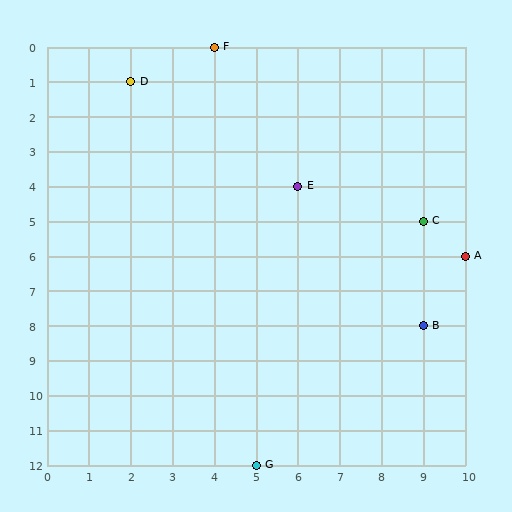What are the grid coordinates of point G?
Point G is at grid coordinates (5, 12).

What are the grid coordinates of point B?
Point B is at grid coordinates (9, 8).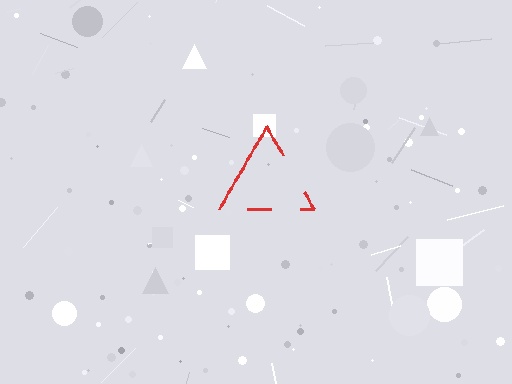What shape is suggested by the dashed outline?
The dashed outline suggests a triangle.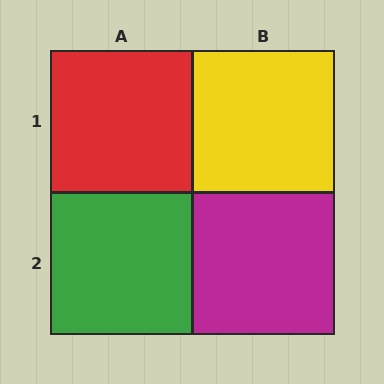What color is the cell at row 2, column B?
Magenta.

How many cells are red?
1 cell is red.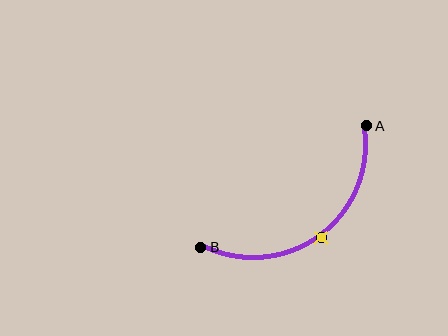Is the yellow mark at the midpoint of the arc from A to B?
Yes. The yellow mark lies on the arc at equal arc-length from both A and B — it is the arc midpoint.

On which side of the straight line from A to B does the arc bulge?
The arc bulges below and to the right of the straight line connecting A and B.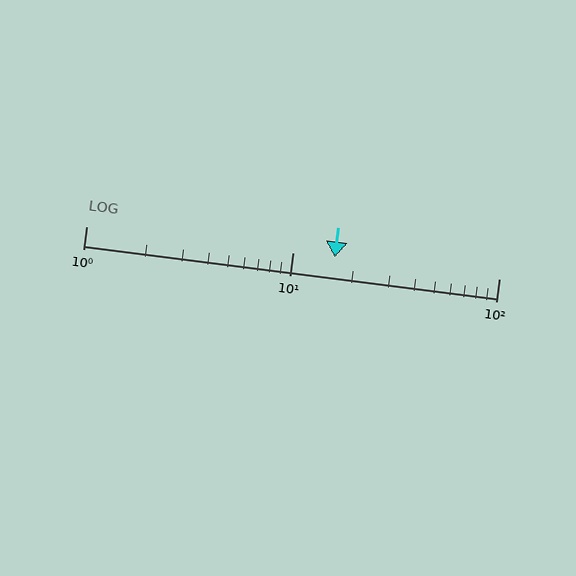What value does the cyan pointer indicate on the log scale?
The pointer indicates approximately 16.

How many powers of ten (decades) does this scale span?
The scale spans 2 decades, from 1 to 100.